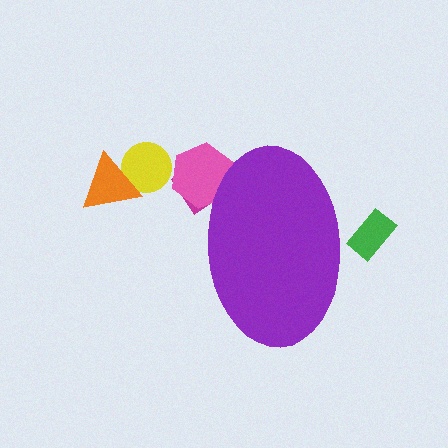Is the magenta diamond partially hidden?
Yes, the magenta diamond is partially hidden behind the purple ellipse.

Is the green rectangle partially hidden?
Yes, the green rectangle is partially hidden behind the purple ellipse.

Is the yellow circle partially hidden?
No, the yellow circle is fully visible.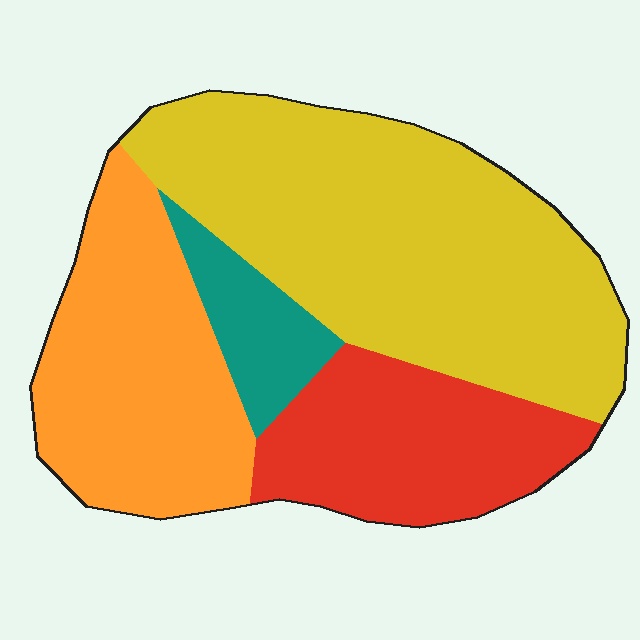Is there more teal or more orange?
Orange.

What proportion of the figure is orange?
Orange covers 26% of the figure.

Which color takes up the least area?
Teal, at roughly 10%.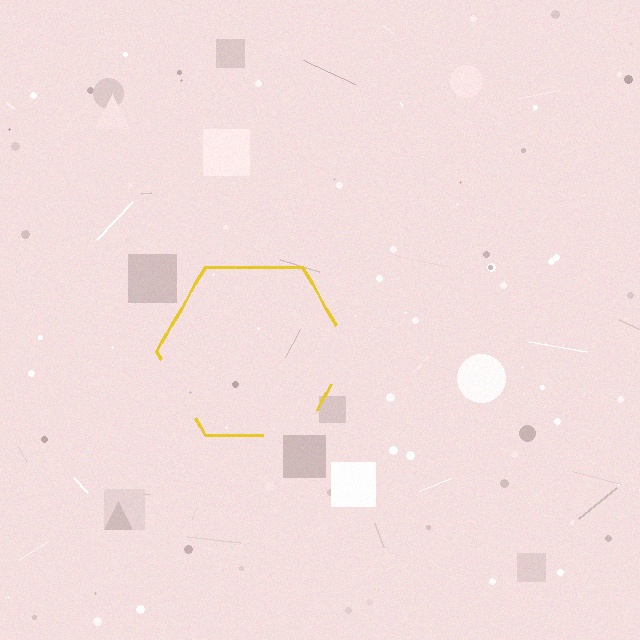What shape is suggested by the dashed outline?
The dashed outline suggests a hexagon.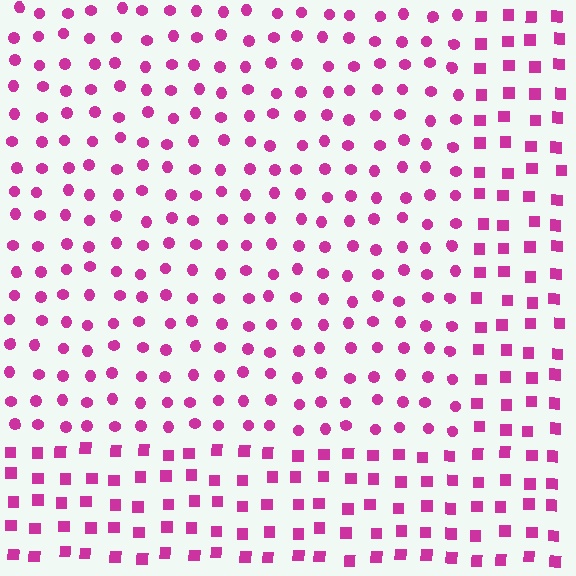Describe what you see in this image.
The image is filled with small magenta elements arranged in a uniform grid. A rectangle-shaped region contains circles, while the surrounding area contains squares. The boundary is defined purely by the change in element shape.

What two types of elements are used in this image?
The image uses circles inside the rectangle region and squares outside it.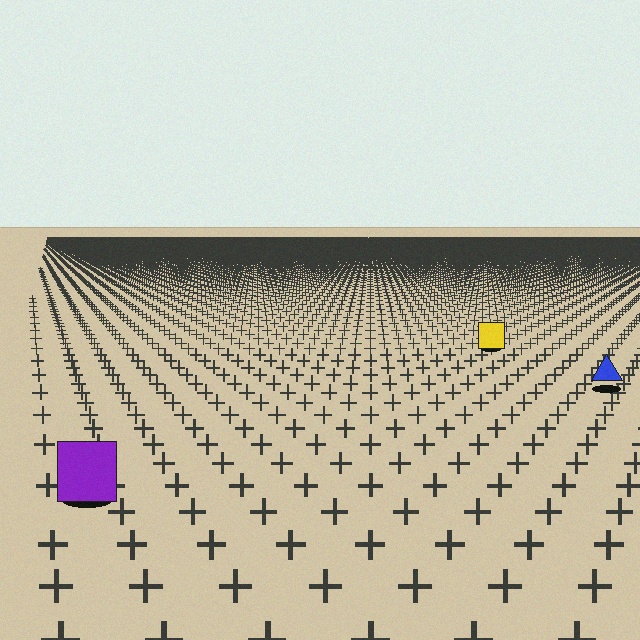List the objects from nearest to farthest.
From nearest to farthest: the purple square, the blue triangle, the yellow square.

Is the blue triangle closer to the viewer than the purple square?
No. The purple square is closer — you can tell from the texture gradient: the ground texture is coarser near it.